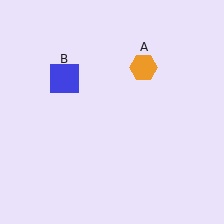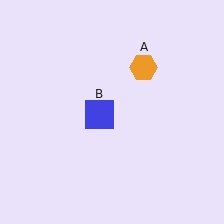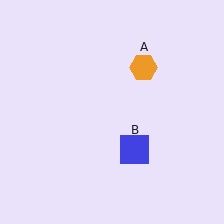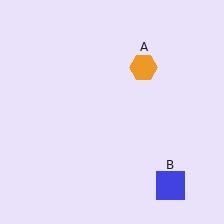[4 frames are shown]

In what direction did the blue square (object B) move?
The blue square (object B) moved down and to the right.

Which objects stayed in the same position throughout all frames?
Orange hexagon (object A) remained stationary.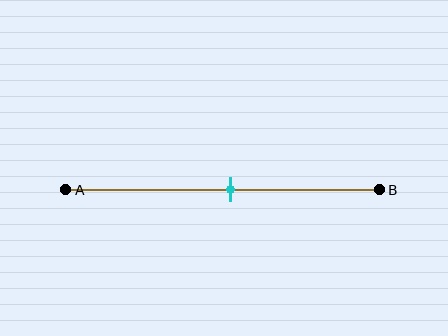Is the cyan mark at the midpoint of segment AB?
Yes, the mark is approximately at the midpoint.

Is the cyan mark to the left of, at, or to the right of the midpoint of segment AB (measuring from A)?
The cyan mark is approximately at the midpoint of segment AB.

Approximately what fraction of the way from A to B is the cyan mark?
The cyan mark is approximately 55% of the way from A to B.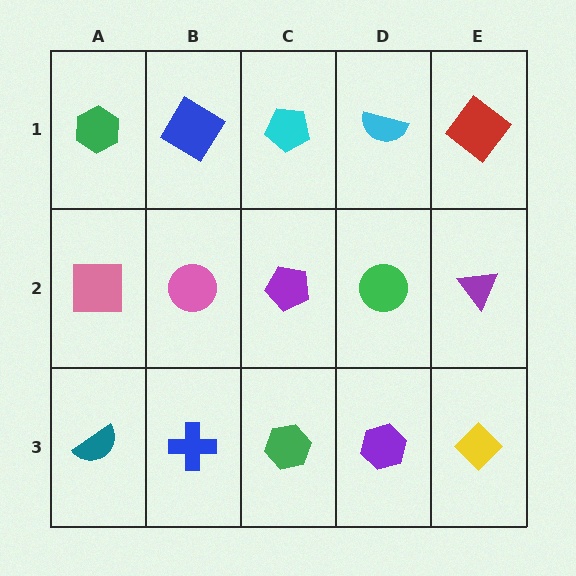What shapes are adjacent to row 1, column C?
A purple pentagon (row 2, column C), a blue diamond (row 1, column B), a cyan semicircle (row 1, column D).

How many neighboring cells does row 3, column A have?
2.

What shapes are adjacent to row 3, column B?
A pink circle (row 2, column B), a teal semicircle (row 3, column A), a green hexagon (row 3, column C).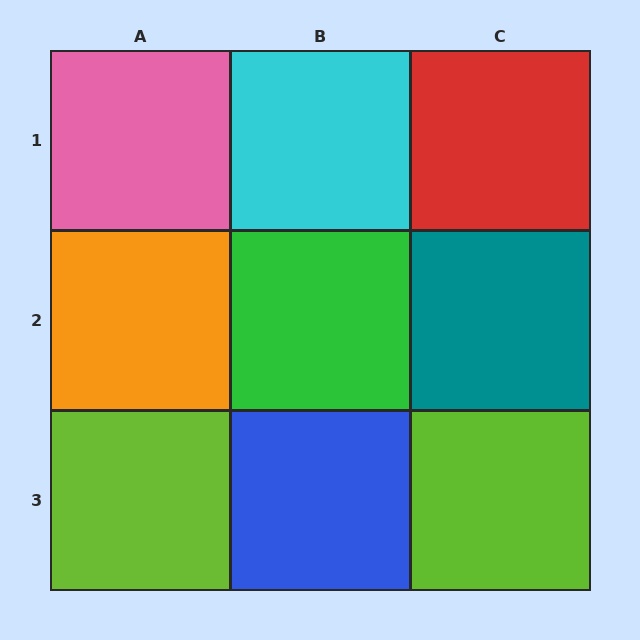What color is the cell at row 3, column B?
Blue.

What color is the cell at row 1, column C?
Red.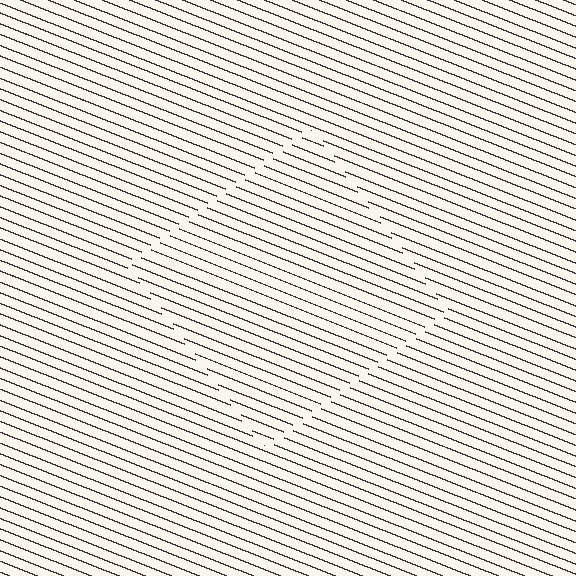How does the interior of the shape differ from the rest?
The interior of the shape contains the same grating, shifted by half a period — the contour is defined by the phase discontinuity where line-ends from the inner and outer gratings abut.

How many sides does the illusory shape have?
4 sides — the line-ends trace a square.